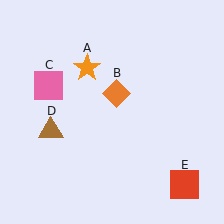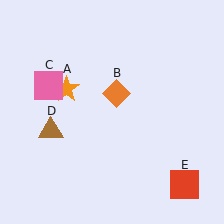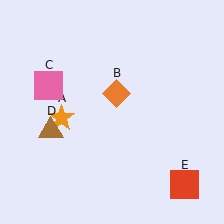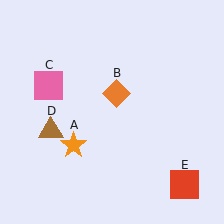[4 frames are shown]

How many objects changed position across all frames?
1 object changed position: orange star (object A).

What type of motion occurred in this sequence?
The orange star (object A) rotated counterclockwise around the center of the scene.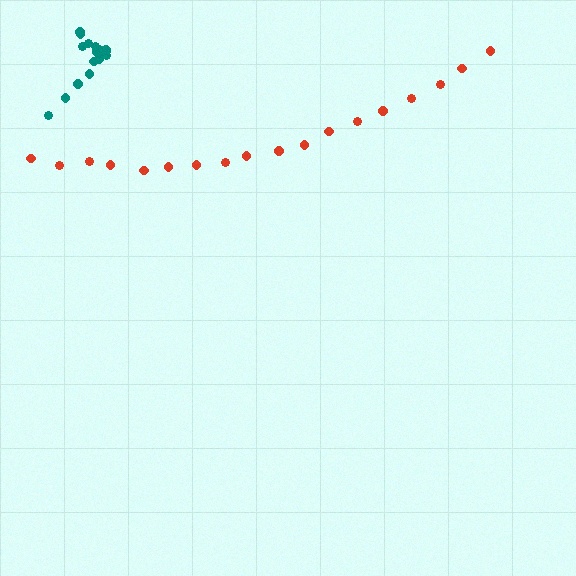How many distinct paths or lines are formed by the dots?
There are 2 distinct paths.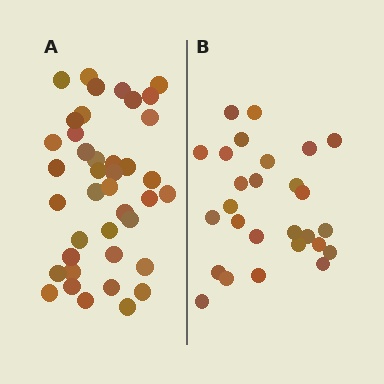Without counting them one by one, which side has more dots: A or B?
Region A (the left region) has more dots.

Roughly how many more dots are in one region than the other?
Region A has approximately 15 more dots than region B.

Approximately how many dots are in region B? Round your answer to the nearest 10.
About 30 dots. (The exact count is 27, which rounds to 30.)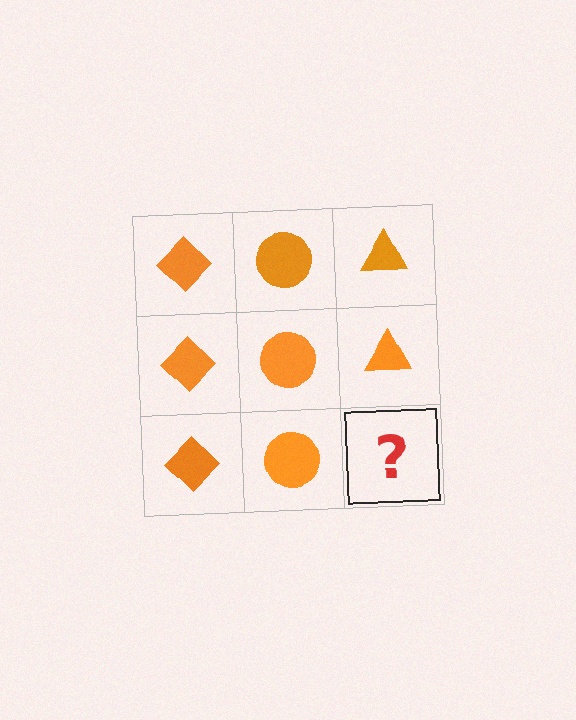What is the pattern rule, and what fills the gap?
The rule is that each column has a consistent shape. The gap should be filled with an orange triangle.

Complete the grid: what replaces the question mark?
The question mark should be replaced with an orange triangle.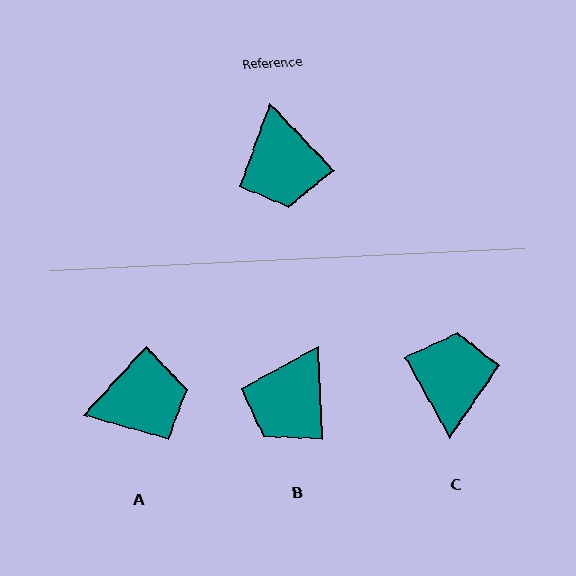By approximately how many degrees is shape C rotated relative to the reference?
Approximately 165 degrees counter-clockwise.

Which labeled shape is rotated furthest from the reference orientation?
C, about 165 degrees away.